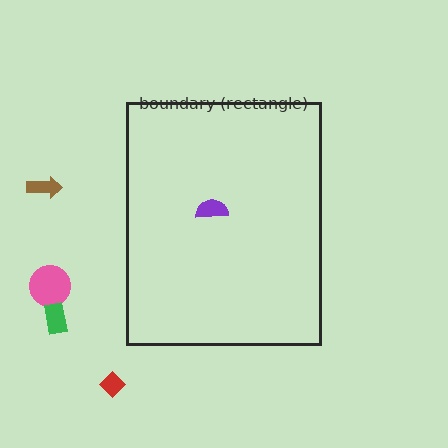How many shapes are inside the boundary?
1 inside, 4 outside.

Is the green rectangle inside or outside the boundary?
Outside.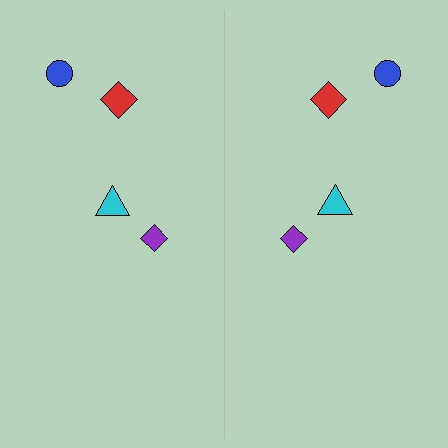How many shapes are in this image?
There are 8 shapes in this image.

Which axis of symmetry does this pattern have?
The pattern has a vertical axis of symmetry running through the center of the image.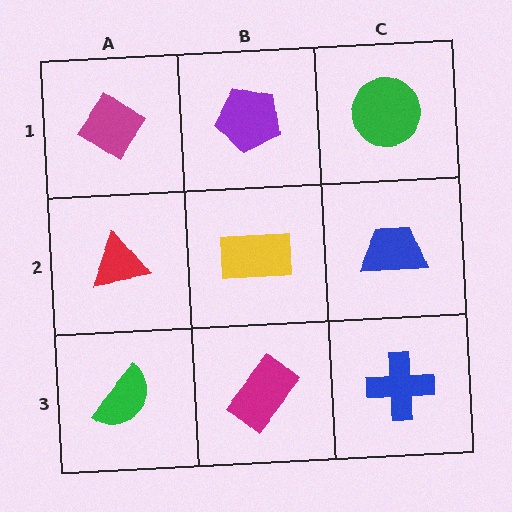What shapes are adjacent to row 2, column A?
A magenta diamond (row 1, column A), a green semicircle (row 3, column A), a yellow rectangle (row 2, column B).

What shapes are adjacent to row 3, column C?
A blue trapezoid (row 2, column C), a magenta rectangle (row 3, column B).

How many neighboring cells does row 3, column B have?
3.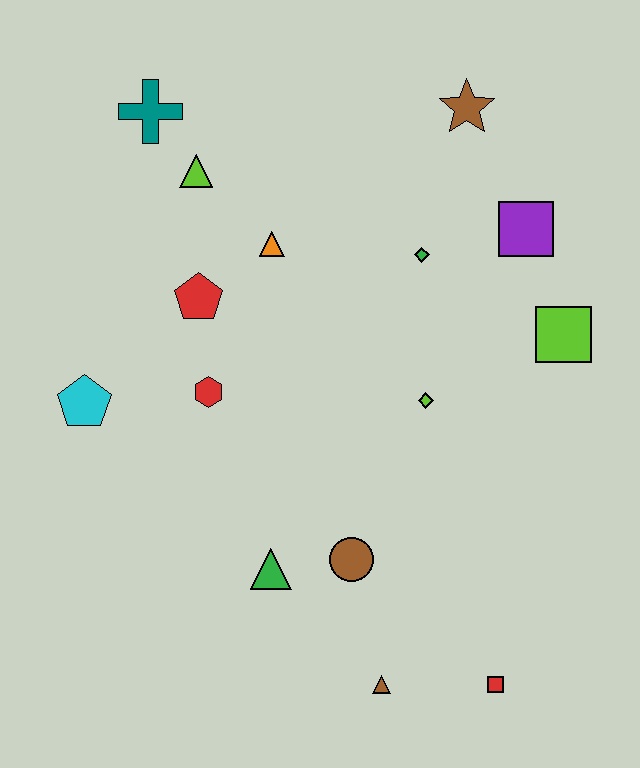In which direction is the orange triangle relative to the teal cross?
The orange triangle is below the teal cross.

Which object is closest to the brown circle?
The green triangle is closest to the brown circle.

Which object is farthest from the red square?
The teal cross is farthest from the red square.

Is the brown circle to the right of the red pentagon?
Yes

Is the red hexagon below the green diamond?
Yes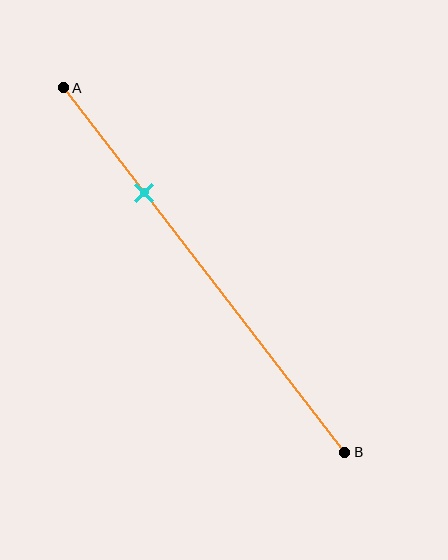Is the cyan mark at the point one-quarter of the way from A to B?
No, the mark is at about 30% from A, not at the 25% one-quarter point.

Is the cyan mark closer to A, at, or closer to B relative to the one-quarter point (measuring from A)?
The cyan mark is closer to point B than the one-quarter point of segment AB.